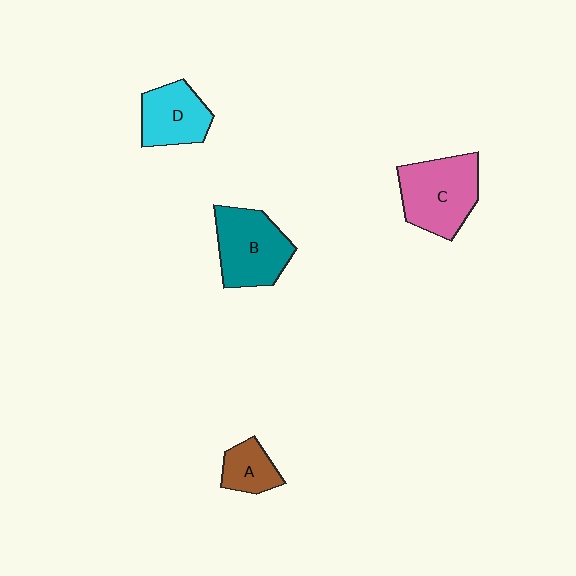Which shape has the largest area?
Shape C (pink).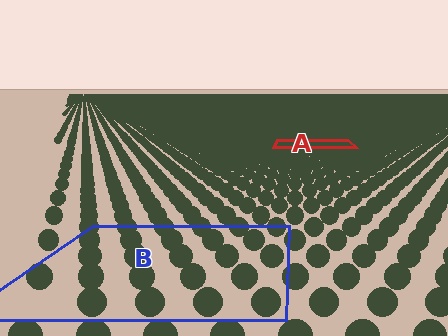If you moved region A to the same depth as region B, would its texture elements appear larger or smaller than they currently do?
They would appear larger. At a closer depth, the same texture elements are projected at a bigger on-screen size.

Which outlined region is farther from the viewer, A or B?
Region A is farther from the viewer — the texture elements inside it appear smaller and more densely packed.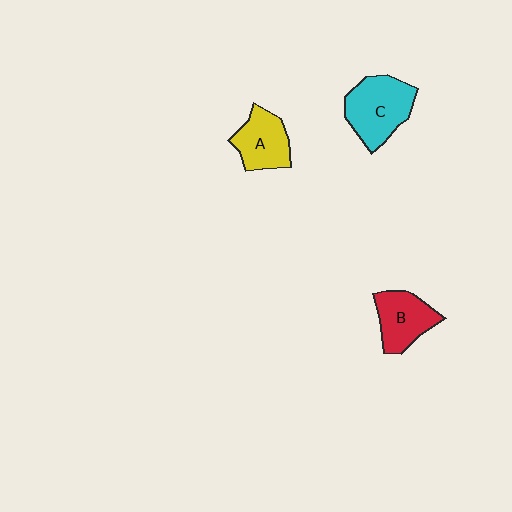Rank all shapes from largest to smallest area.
From largest to smallest: C (cyan), B (red), A (yellow).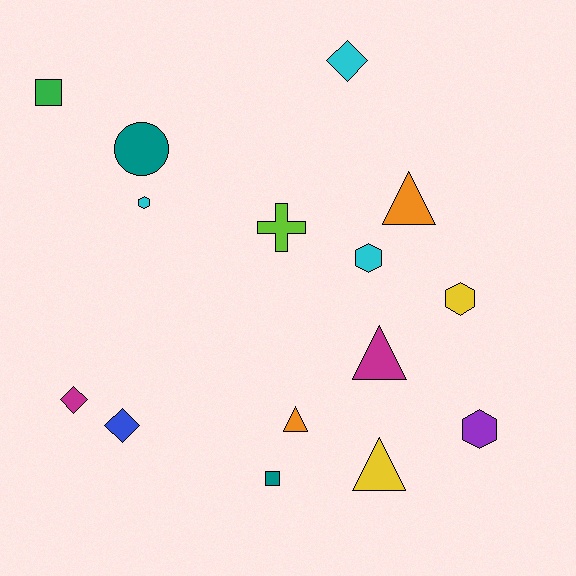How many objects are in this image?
There are 15 objects.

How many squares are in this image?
There are 2 squares.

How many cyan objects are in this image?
There are 3 cyan objects.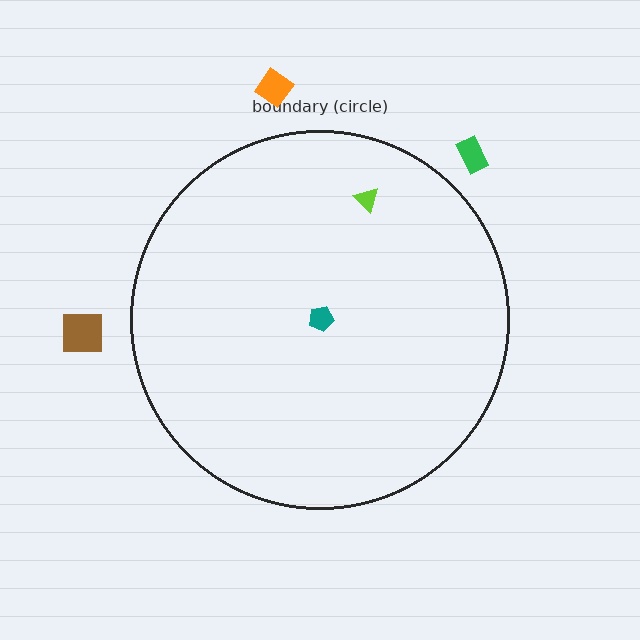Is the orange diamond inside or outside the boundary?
Outside.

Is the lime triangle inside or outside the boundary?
Inside.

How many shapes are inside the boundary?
2 inside, 3 outside.